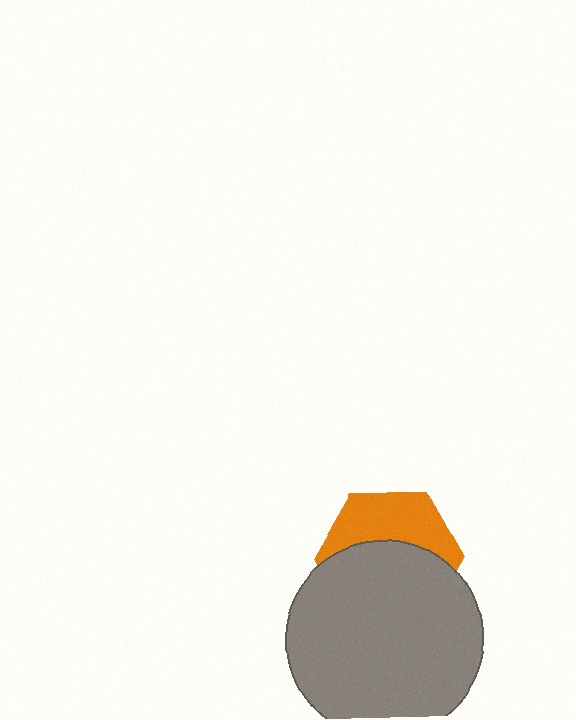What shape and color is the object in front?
The object in front is a gray circle.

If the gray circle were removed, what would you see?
You would see the complete orange hexagon.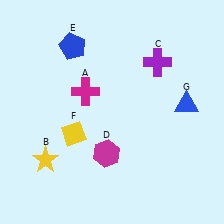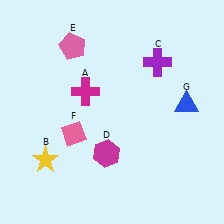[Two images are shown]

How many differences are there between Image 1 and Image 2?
There are 2 differences between the two images.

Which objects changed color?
E changed from blue to pink. F changed from yellow to pink.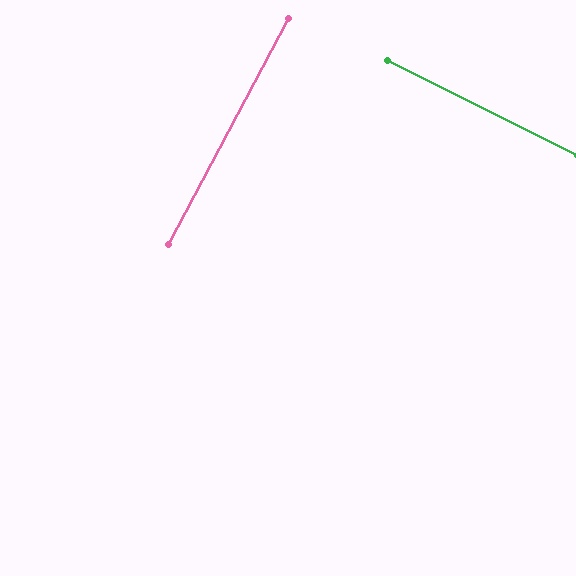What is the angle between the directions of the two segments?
Approximately 89 degrees.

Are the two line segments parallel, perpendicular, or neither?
Perpendicular — they meet at approximately 89°.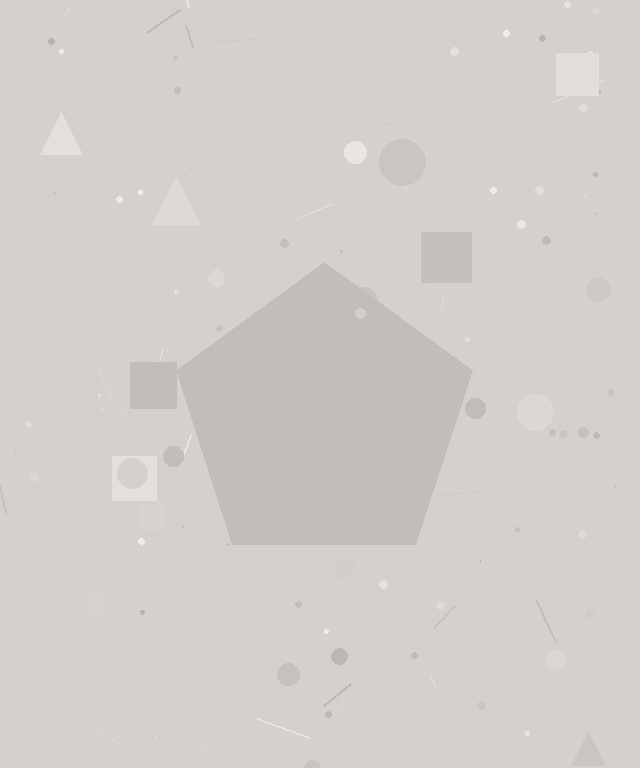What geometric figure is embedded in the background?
A pentagon is embedded in the background.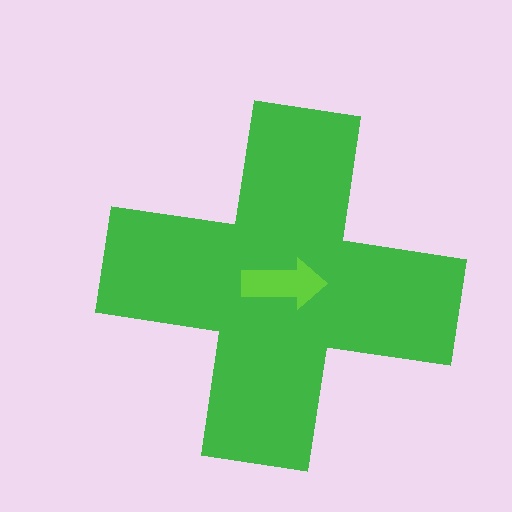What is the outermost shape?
The green cross.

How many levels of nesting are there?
2.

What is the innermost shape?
The lime arrow.